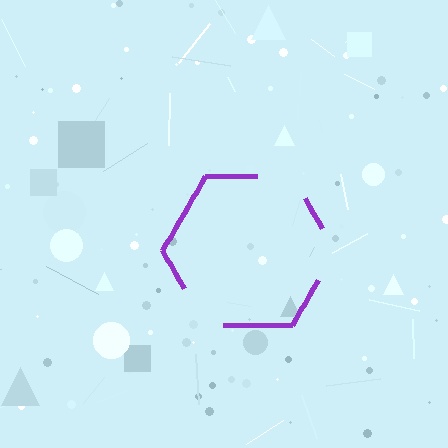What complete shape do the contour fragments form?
The contour fragments form a hexagon.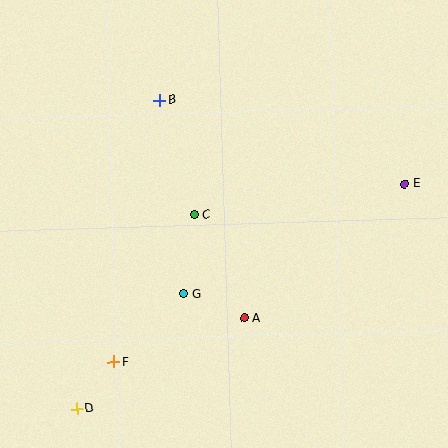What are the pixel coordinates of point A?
Point A is at (244, 318).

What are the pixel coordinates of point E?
Point E is at (405, 184).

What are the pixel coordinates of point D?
Point D is at (77, 409).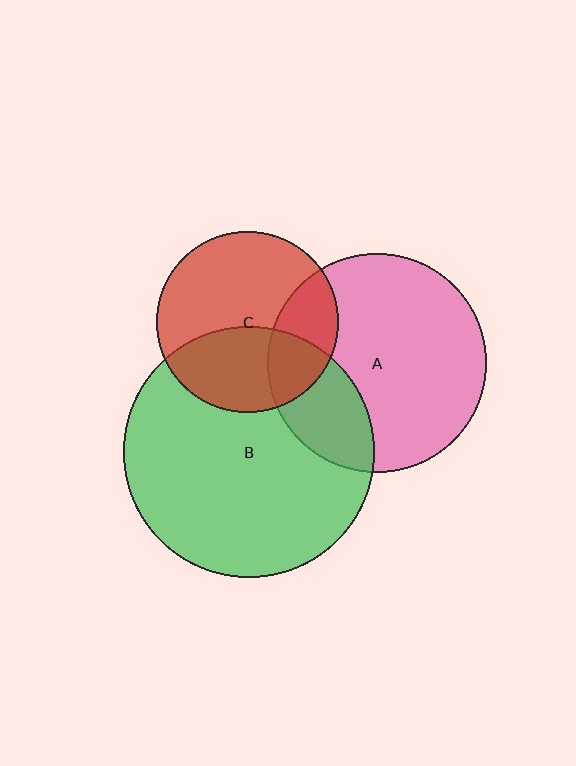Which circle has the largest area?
Circle B (green).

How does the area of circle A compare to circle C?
Approximately 1.4 times.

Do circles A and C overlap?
Yes.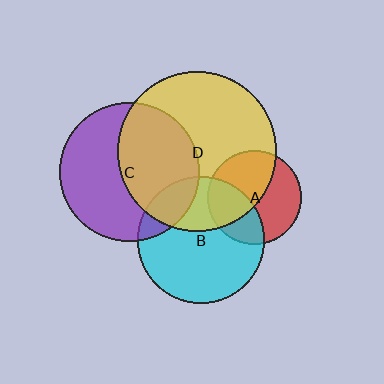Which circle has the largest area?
Circle D (yellow).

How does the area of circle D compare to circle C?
Approximately 1.3 times.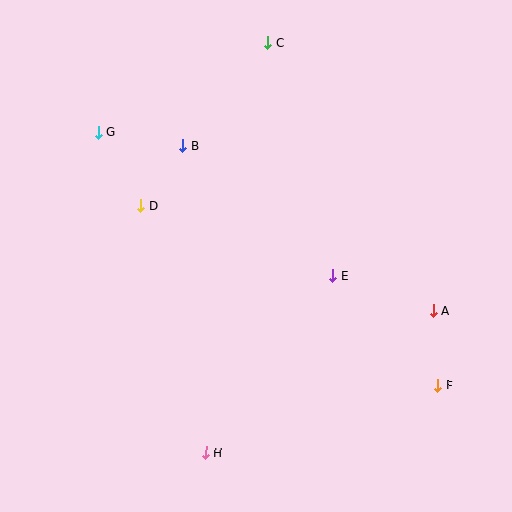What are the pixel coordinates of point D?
Point D is at (141, 206).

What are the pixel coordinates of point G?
Point G is at (99, 132).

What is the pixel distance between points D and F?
The distance between D and F is 347 pixels.